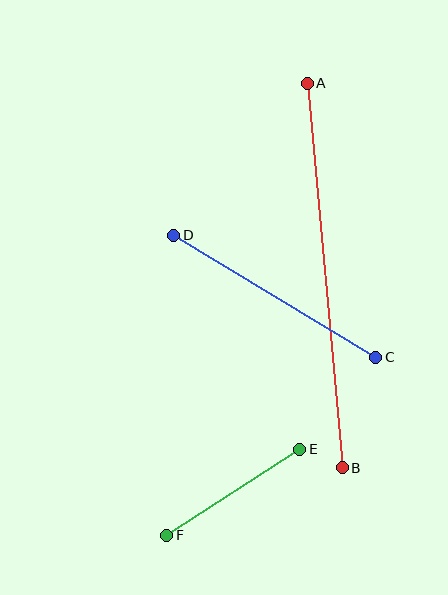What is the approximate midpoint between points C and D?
The midpoint is at approximately (275, 296) pixels.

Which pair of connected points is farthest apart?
Points A and B are farthest apart.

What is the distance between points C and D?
The distance is approximately 236 pixels.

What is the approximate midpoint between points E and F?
The midpoint is at approximately (233, 492) pixels.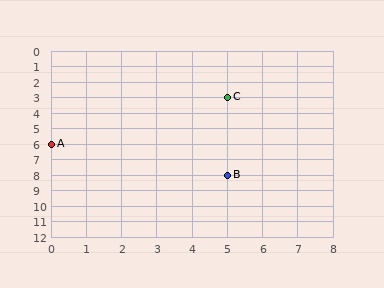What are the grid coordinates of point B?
Point B is at grid coordinates (5, 8).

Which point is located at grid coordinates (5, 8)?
Point B is at (5, 8).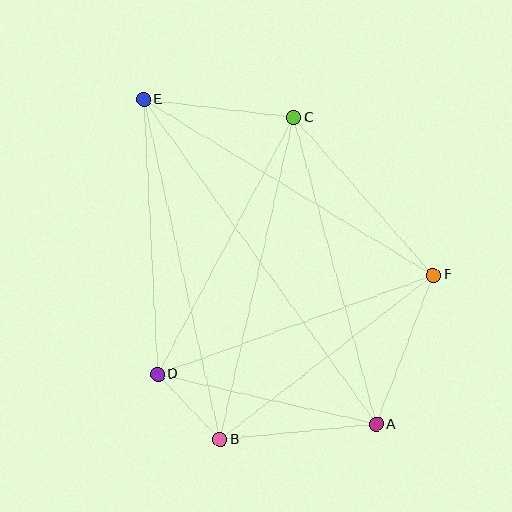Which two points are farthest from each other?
Points A and E are farthest from each other.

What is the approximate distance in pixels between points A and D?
The distance between A and D is approximately 225 pixels.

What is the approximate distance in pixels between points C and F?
The distance between C and F is approximately 211 pixels.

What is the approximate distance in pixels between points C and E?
The distance between C and E is approximately 151 pixels.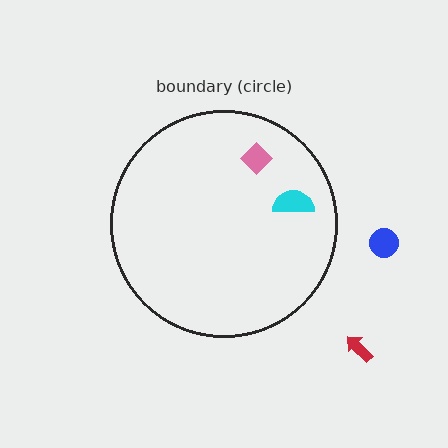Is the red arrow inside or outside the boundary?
Outside.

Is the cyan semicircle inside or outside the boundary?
Inside.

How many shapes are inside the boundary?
2 inside, 2 outside.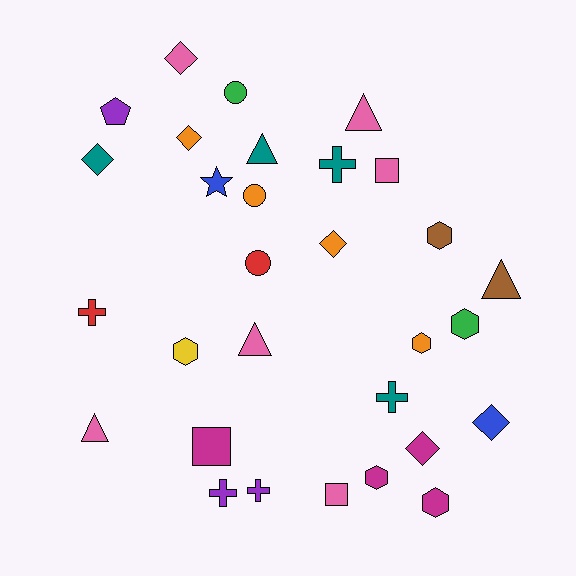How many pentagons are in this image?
There is 1 pentagon.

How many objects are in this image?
There are 30 objects.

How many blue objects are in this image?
There are 2 blue objects.